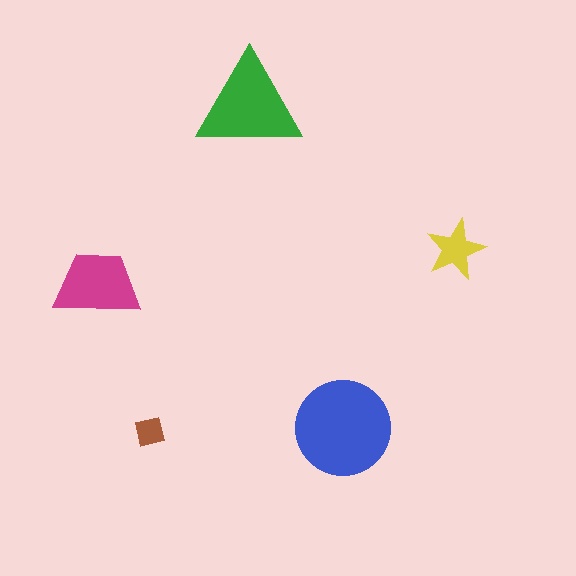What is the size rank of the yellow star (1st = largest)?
4th.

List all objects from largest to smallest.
The blue circle, the green triangle, the magenta trapezoid, the yellow star, the brown square.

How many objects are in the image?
There are 5 objects in the image.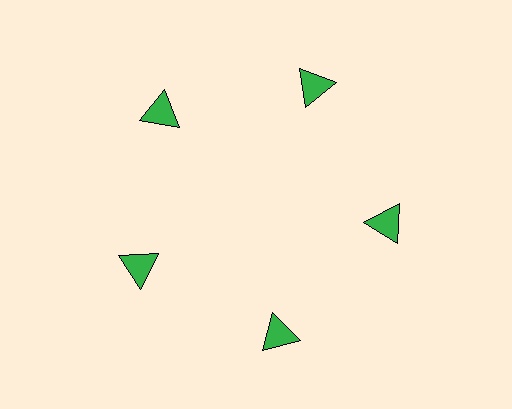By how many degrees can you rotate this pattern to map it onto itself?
The pattern maps onto itself every 72 degrees of rotation.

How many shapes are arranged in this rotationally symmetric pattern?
There are 5 shapes, arranged in 5 groups of 1.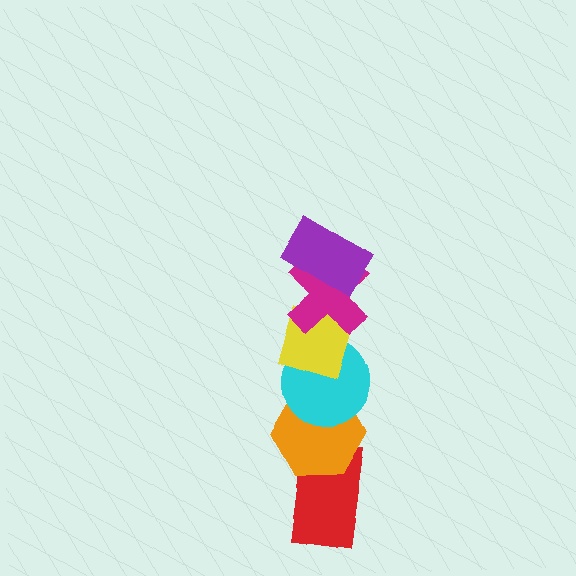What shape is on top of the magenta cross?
The purple rectangle is on top of the magenta cross.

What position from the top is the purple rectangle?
The purple rectangle is 1st from the top.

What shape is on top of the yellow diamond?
The magenta cross is on top of the yellow diamond.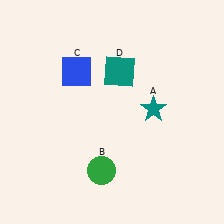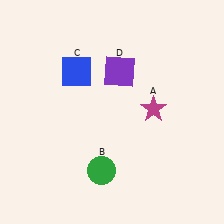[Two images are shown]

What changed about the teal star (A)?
In Image 1, A is teal. In Image 2, it changed to magenta.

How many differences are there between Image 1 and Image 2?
There are 2 differences between the two images.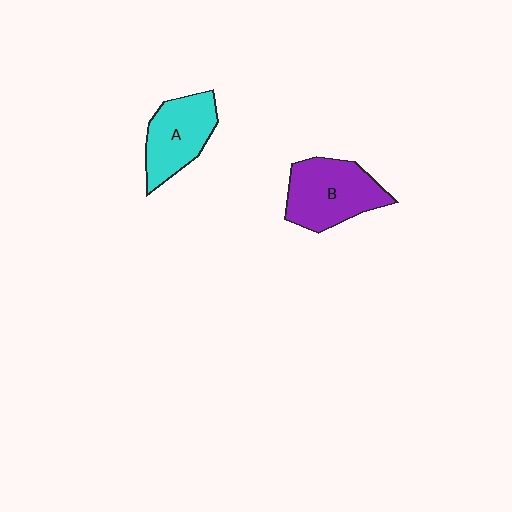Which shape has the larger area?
Shape B (purple).